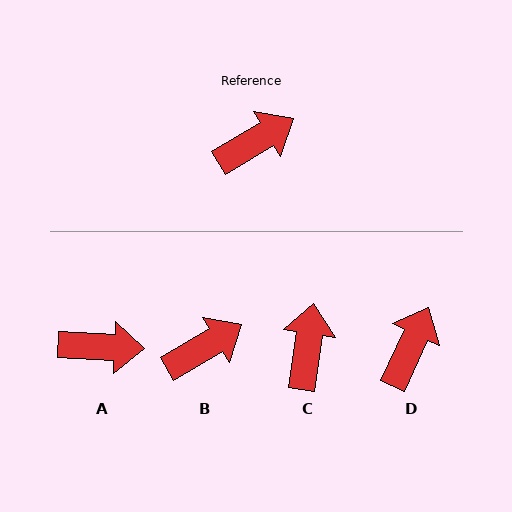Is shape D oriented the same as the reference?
No, it is off by about 35 degrees.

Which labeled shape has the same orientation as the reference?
B.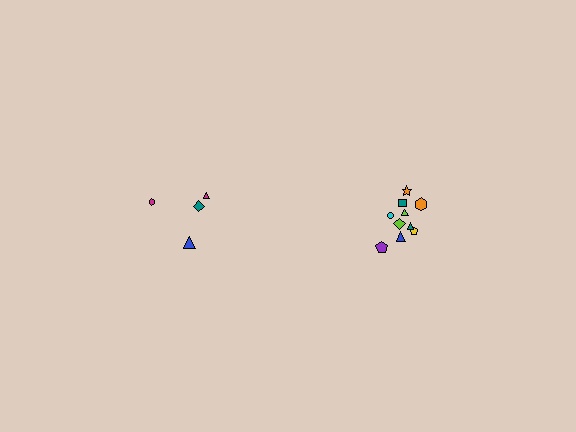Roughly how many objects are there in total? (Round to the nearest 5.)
Roughly 15 objects in total.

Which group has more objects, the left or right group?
The right group.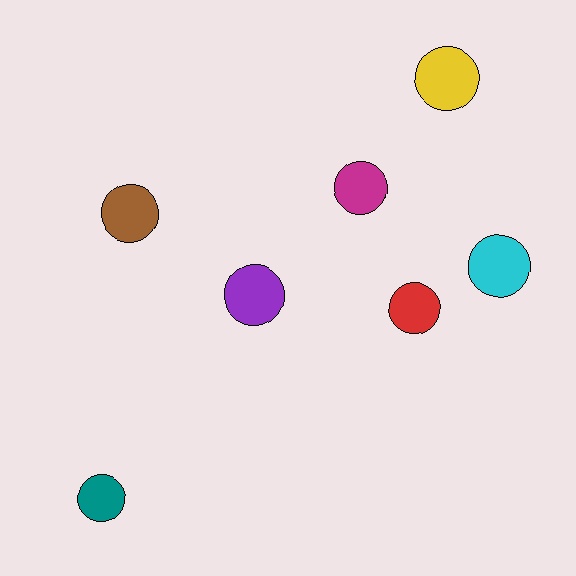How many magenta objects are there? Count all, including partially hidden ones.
There is 1 magenta object.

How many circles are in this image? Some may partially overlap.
There are 7 circles.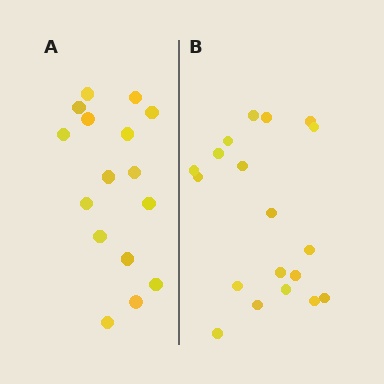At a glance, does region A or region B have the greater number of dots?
Region B (the right region) has more dots.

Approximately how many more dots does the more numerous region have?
Region B has just a few more — roughly 2 or 3 more dots than region A.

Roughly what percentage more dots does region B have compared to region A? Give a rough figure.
About 20% more.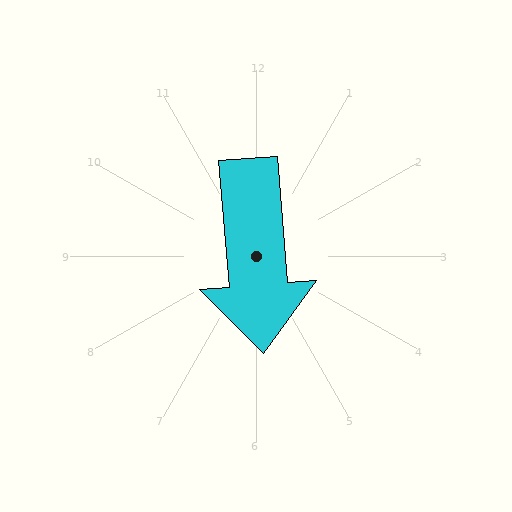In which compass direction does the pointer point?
South.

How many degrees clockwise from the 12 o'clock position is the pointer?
Approximately 175 degrees.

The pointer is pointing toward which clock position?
Roughly 6 o'clock.